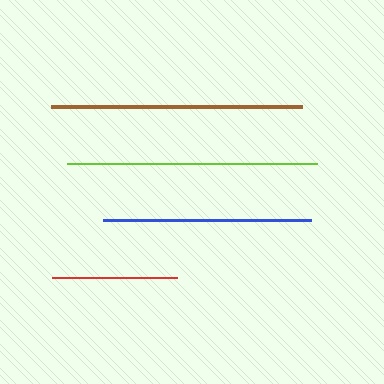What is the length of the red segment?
The red segment is approximately 125 pixels long.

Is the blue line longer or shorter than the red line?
The blue line is longer than the red line.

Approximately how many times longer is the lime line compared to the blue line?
The lime line is approximately 1.2 times the length of the blue line.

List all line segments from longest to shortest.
From longest to shortest: brown, lime, blue, red.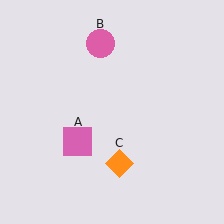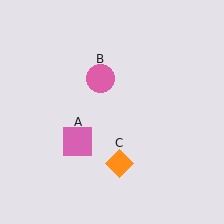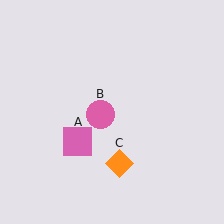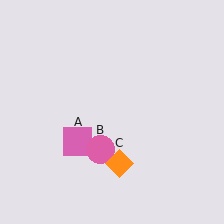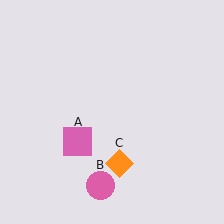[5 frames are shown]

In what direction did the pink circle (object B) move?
The pink circle (object B) moved down.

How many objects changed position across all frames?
1 object changed position: pink circle (object B).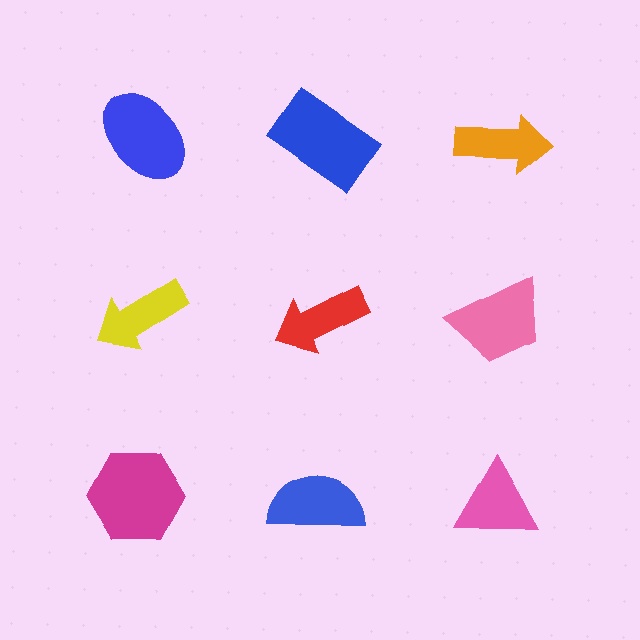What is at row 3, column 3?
A pink triangle.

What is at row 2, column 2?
A red arrow.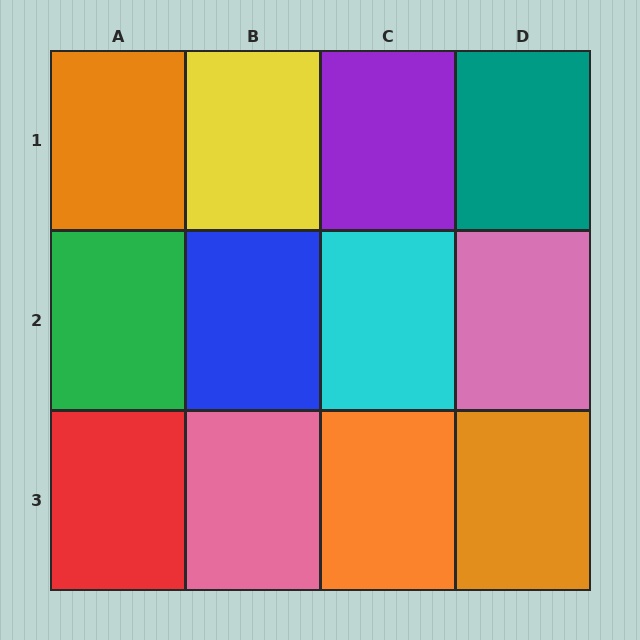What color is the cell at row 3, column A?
Red.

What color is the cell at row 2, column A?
Green.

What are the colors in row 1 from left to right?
Orange, yellow, purple, teal.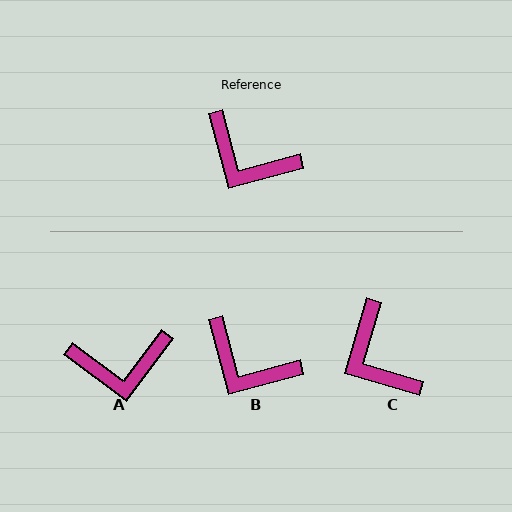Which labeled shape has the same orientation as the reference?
B.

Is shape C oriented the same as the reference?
No, it is off by about 32 degrees.